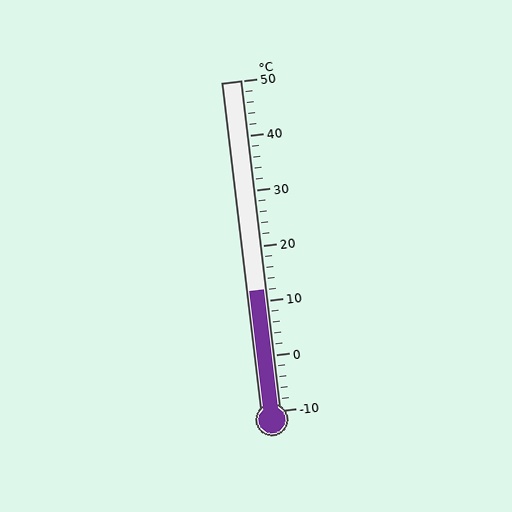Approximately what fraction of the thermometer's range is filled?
The thermometer is filled to approximately 35% of its range.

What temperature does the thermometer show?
The thermometer shows approximately 12°C.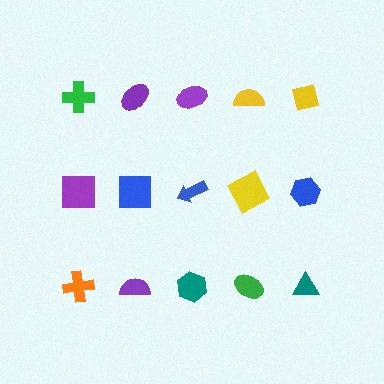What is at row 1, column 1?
A green cross.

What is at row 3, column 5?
A teal triangle.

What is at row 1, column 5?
A yellow square.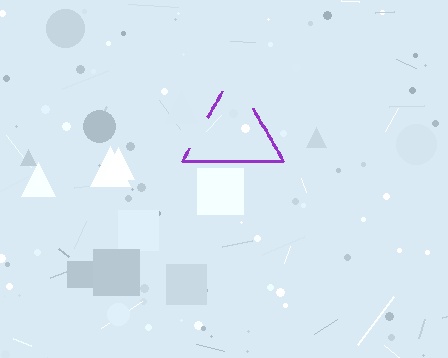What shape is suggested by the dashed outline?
The dashed outline suggests a triangle.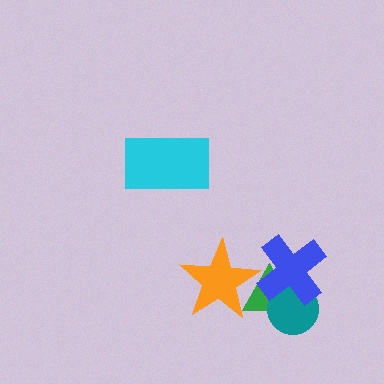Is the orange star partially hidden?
No, no other shape covers it.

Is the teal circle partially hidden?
Yes, it is partially covered by another shape.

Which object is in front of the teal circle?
The blue cross is in front of the teal circle.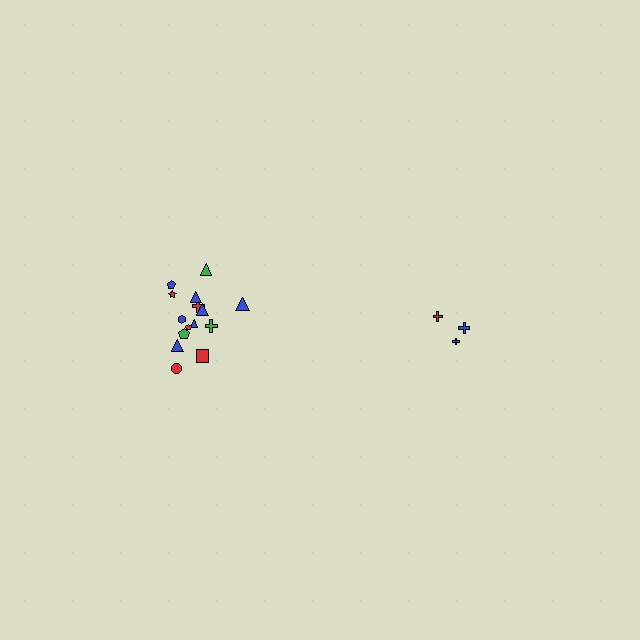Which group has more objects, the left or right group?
The left group.